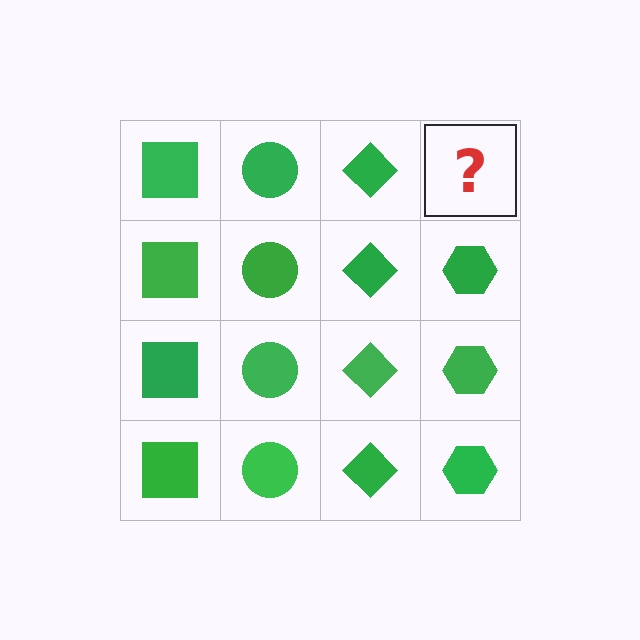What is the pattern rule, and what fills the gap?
The rule is that each column has a consistent shape. The gap should be filled with a green hexagon.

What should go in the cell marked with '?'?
The missing cell should contain a green hexagon.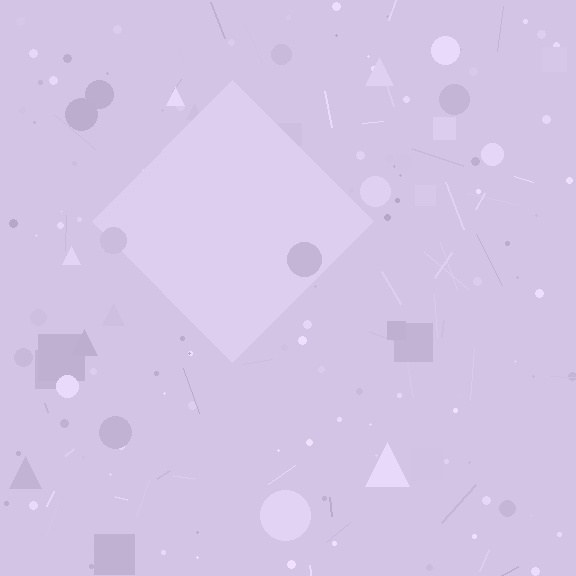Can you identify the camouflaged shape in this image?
The camouflaged shape is a diamond.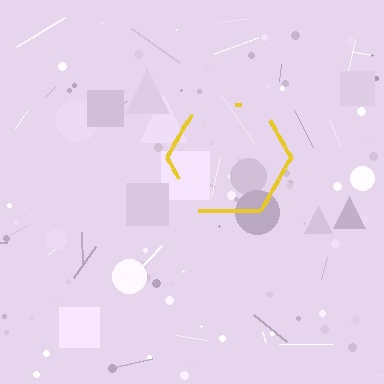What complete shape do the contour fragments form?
The contour fragments form a hexagon.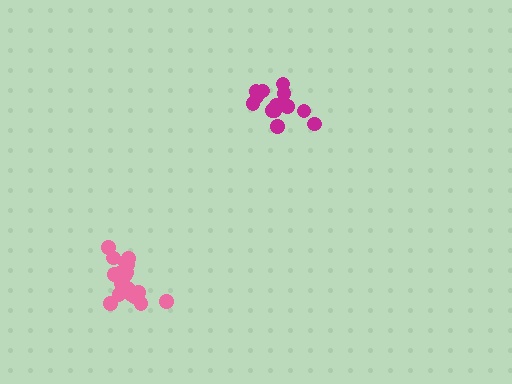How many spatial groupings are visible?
There are 2 spatial groupings.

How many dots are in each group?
Group 1: 19 dots, Group 2: 15 dots (34 total).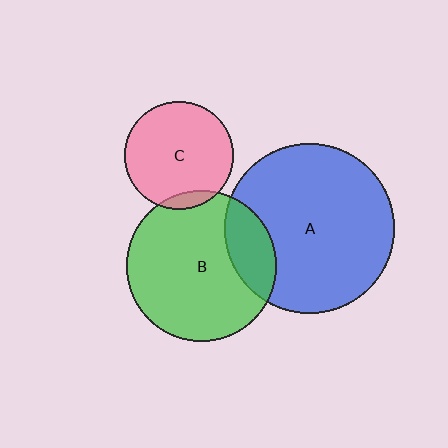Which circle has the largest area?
Circle A (blue).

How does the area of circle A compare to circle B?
Approximately 1.3 times.